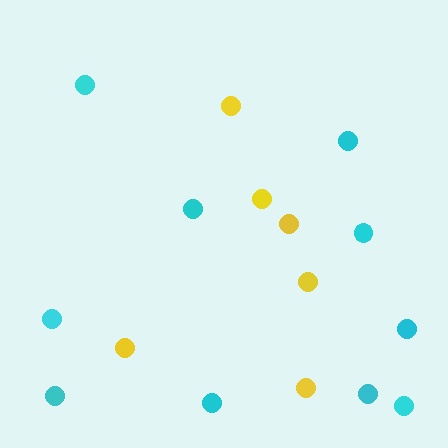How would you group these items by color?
There are 2 groups: one group of yellow circles (6) and one group of cyan circles (10).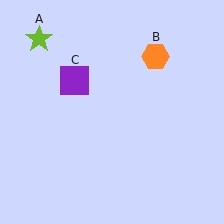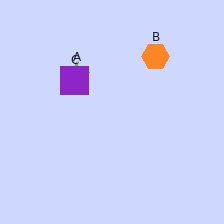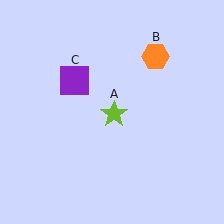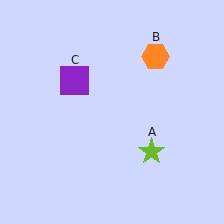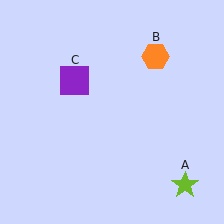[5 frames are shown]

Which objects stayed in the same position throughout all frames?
Orange hexagon (object B) and purple square (object C) remained stationary.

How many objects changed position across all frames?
1 object changed position: lime star (object A).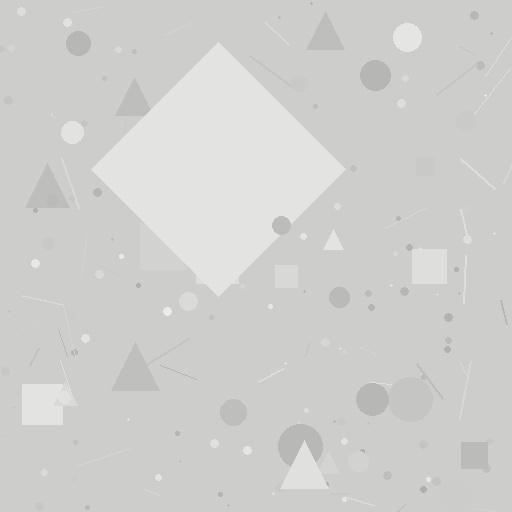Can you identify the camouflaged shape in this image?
The camouflaged shape is a diamond.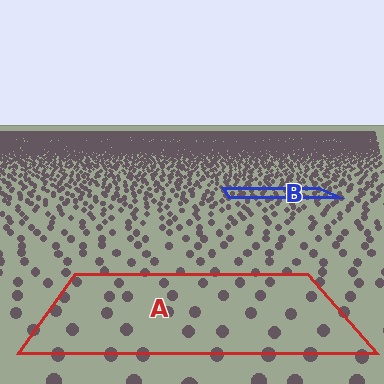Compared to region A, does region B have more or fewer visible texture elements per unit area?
Region B has more texture elements per unit area — they are packed more densely because it is farther away.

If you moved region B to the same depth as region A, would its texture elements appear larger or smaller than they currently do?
They would appear larger. At a closer depth, the same texture elements are projected at a bigger on-screen size.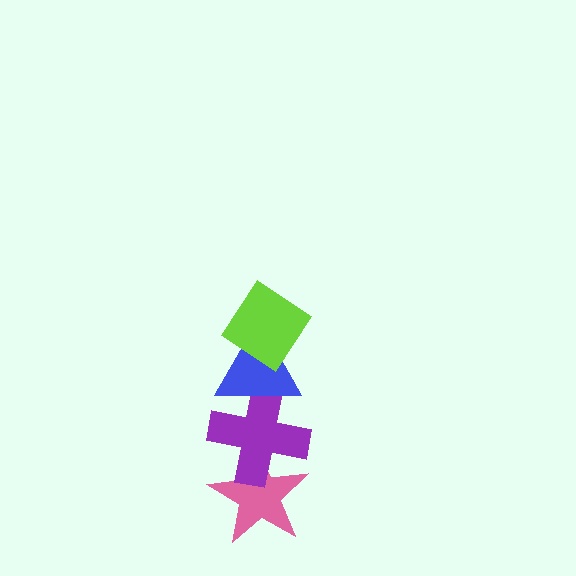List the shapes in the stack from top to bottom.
From top to bottom: the lime diamond, the blue triangle, the purple cross, the pink star.